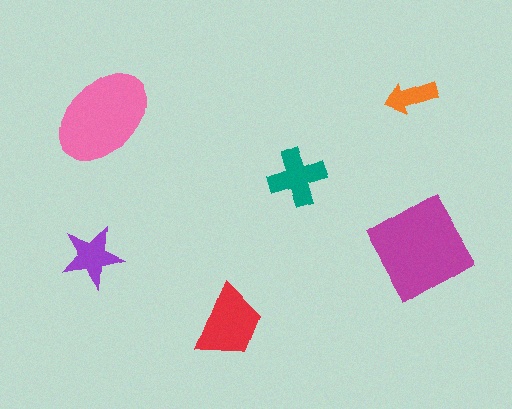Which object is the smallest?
The orange arrow.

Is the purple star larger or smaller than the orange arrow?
Larger.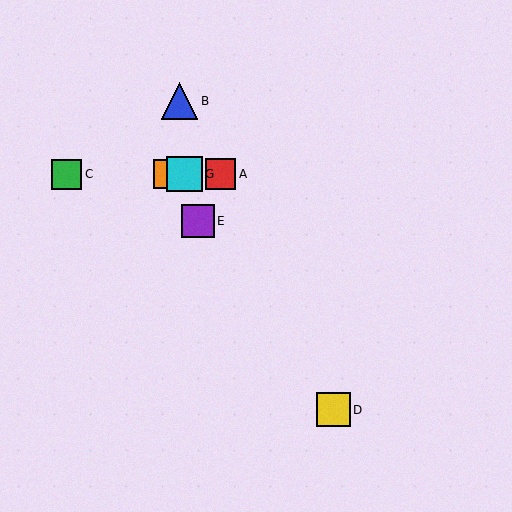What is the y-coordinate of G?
Object G is at y≈174.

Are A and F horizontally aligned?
Yes, both are at y≈174.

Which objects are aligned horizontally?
Objects A, C, F, G are aligned horizontally.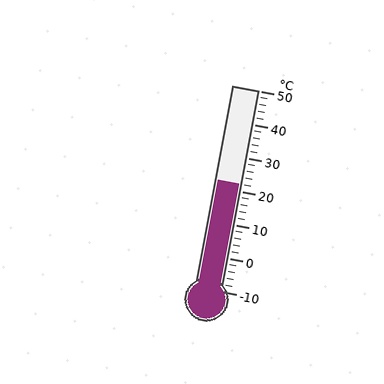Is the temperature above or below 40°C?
The temperature is below 40°C.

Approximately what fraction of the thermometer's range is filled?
The thermometer is filled to approximately 55% of its range.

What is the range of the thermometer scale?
The thermometer scale ranges from -10°C to 50°C.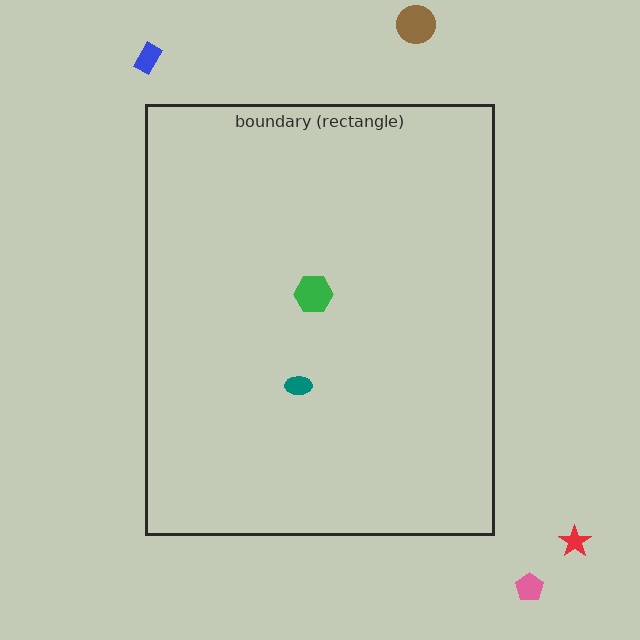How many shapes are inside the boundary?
2 inside, 4 outside.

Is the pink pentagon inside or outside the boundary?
Outside.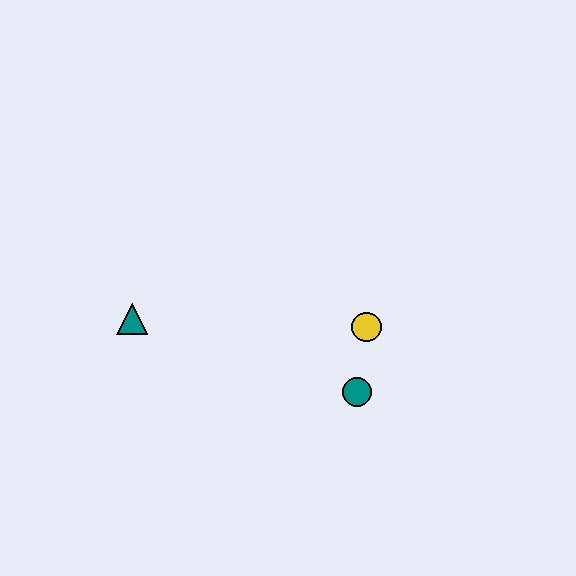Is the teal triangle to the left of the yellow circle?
Yes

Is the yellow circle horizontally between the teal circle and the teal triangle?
No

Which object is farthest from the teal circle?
The teal triangle is farthest from the teal circle.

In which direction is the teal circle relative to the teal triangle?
The teal circle is to the right of the teal triangle.